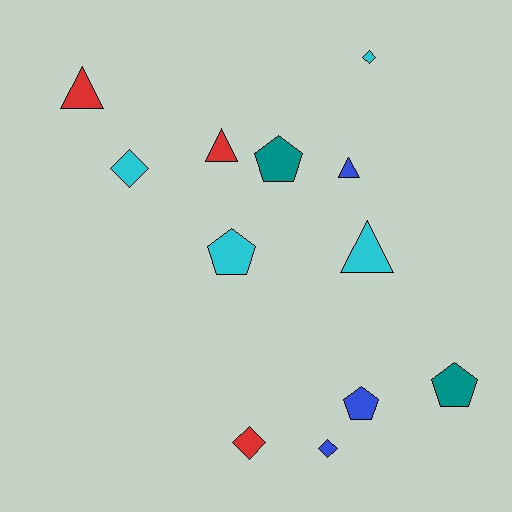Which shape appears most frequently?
Triangle, with 4 objects.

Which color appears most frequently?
Cyan, with 4 objects.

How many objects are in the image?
There are 12 objects.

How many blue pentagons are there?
There is 1 blue pentagon.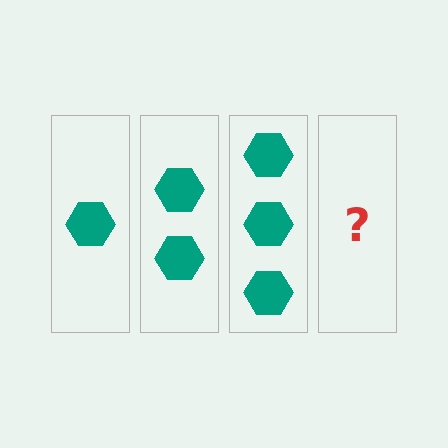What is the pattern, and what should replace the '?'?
The pattern is that each step adds one more hexagon. The '?' should be 4 hexagons.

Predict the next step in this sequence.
The next step is 4 hexagons.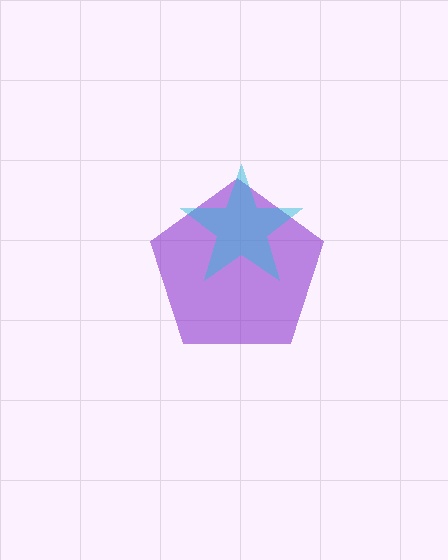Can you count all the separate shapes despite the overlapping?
Yes, there are 2 separate shapes.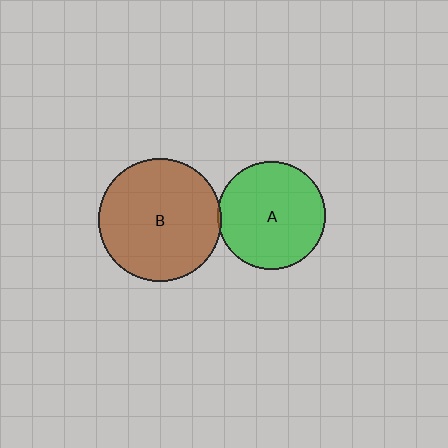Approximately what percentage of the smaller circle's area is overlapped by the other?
Approximately 5%.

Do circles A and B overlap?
Yes.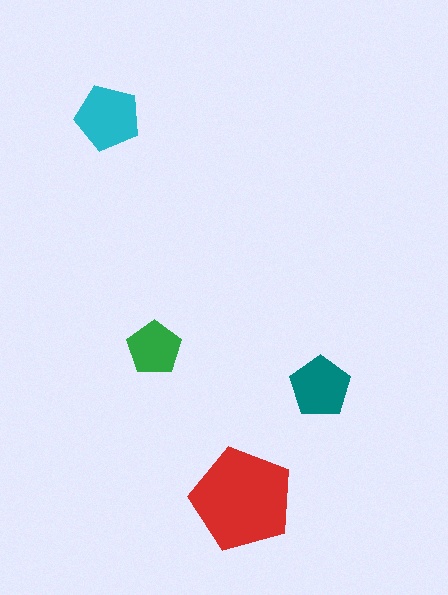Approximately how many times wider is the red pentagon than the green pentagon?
About 2 times wider.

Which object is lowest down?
The red pentagon is bottommost.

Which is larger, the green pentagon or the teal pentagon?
The teal one.